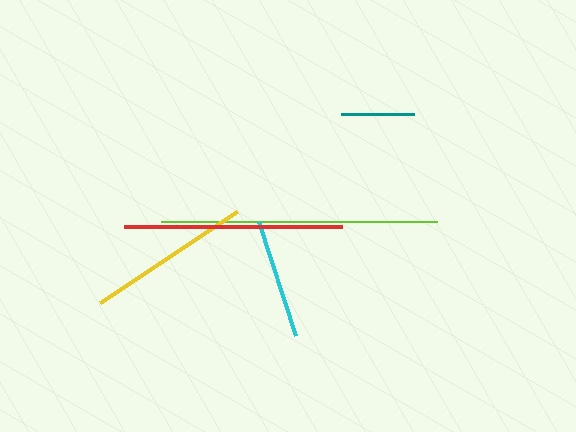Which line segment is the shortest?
The teal line is the shortest at approximately 73 pixels.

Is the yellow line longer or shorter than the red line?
The red line is longer than the yellow line.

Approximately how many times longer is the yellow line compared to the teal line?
The yellow line is approximately 2.3 times the length of the teal line.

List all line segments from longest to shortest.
From longest to shortest: lime, red, yellow, cyan, teal.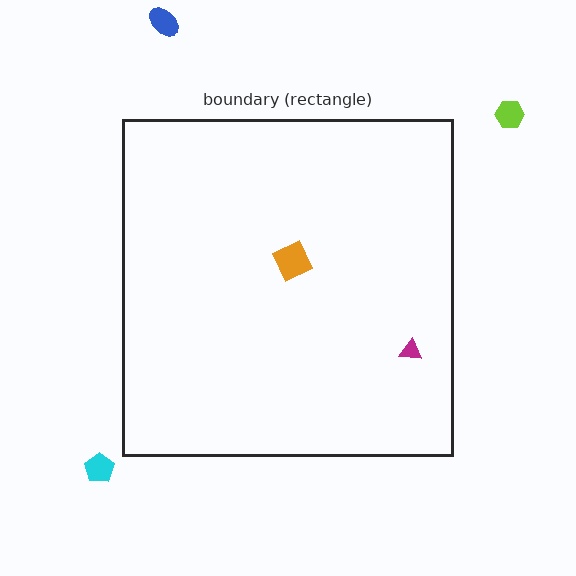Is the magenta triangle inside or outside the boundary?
Inside.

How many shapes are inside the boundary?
2 inside, 3 outside.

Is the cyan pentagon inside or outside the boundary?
Outside.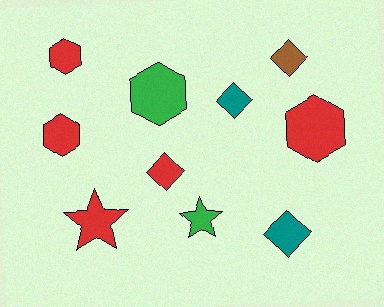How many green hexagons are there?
There is 1 green hexagon.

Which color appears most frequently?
Red, with 5 objects.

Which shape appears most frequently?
Hexagon, with 4 objects.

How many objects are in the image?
There are 10 objects.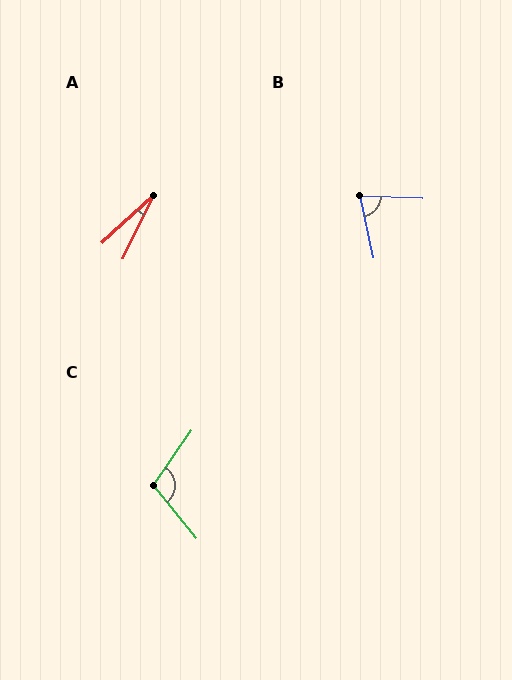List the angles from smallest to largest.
A (22°), B (76°), C (106°).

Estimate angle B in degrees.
Approximately 76 degrees.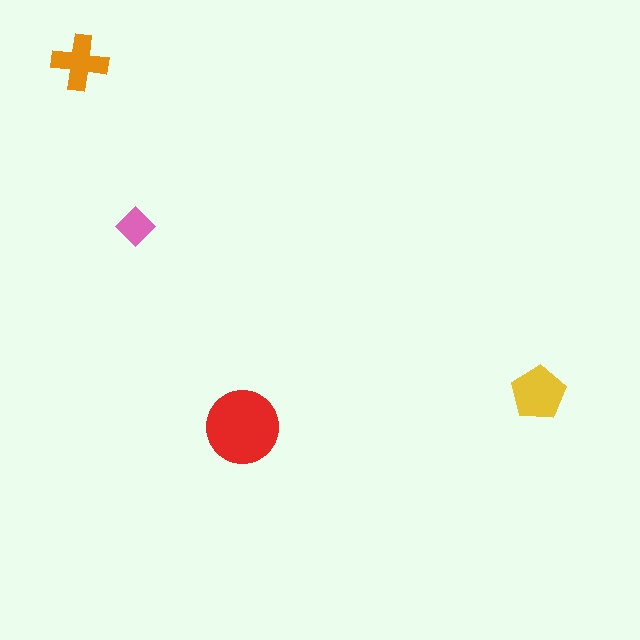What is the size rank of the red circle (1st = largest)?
1st.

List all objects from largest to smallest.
The red circle, the yellow pentagon, the orange cross, the pink diamond.